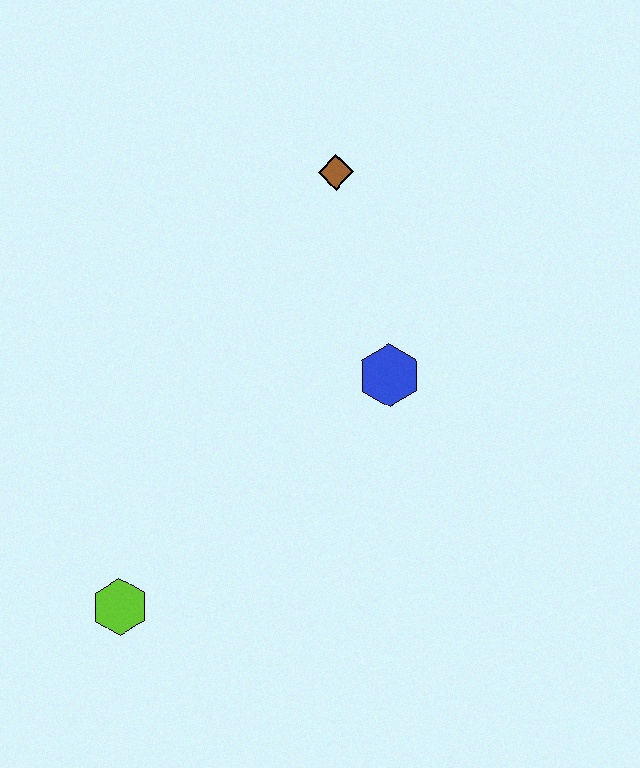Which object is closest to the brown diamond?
The blue hexagon is closest to the brown diamond.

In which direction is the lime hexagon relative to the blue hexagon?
The lime hexagon is to the left of the blue hexagon.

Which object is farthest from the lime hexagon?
The brown diamond is farthest from the lime hexagon.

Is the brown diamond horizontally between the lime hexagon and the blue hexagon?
Yes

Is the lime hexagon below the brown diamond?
Yes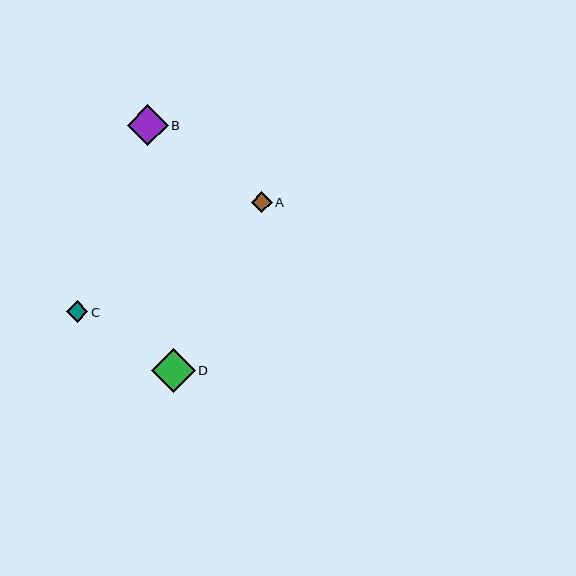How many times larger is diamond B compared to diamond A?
Diamond B is approximately 1.9 times the size of diamond A.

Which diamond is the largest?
Diamond D is the largest with a size of approximately 44 pixels.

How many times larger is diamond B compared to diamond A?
Diamond B is approximately 1.9 times the size of diamond A.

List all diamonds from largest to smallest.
From largest to smallest: D, B, C, A.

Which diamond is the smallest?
Diamond A is the smallest with a size of approximately 21 pixels.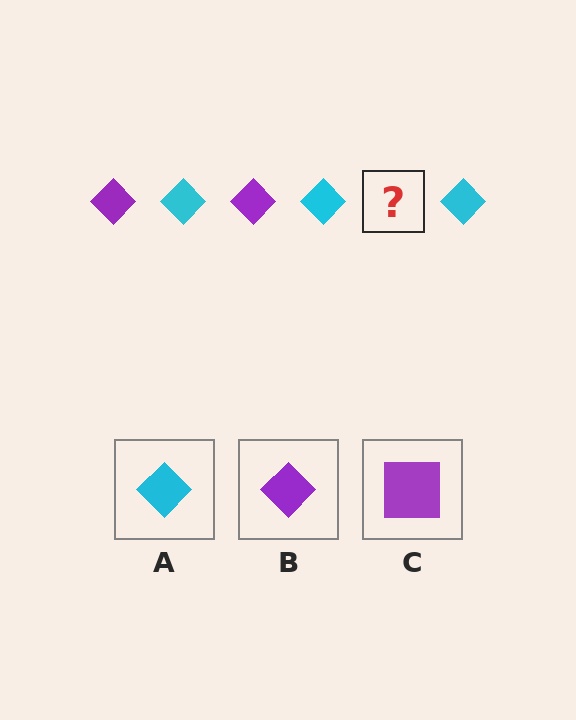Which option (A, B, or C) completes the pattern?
B.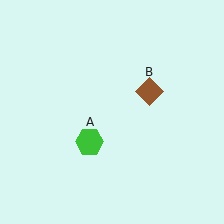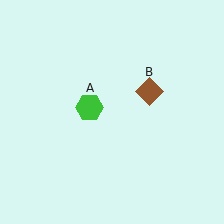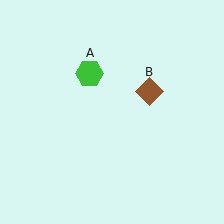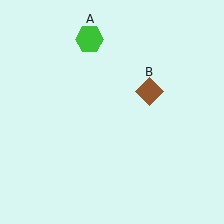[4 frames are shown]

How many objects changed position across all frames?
1 object changed position: green hexagon (object A).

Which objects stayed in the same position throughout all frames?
Brown diamond (object B) remained stationary.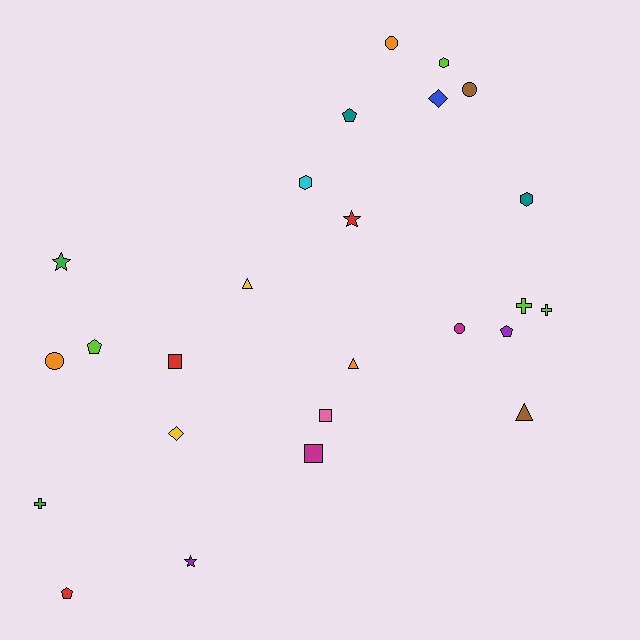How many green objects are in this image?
There are 2 green objects.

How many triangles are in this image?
There are 3 triangles.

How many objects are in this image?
There are 25 objects.